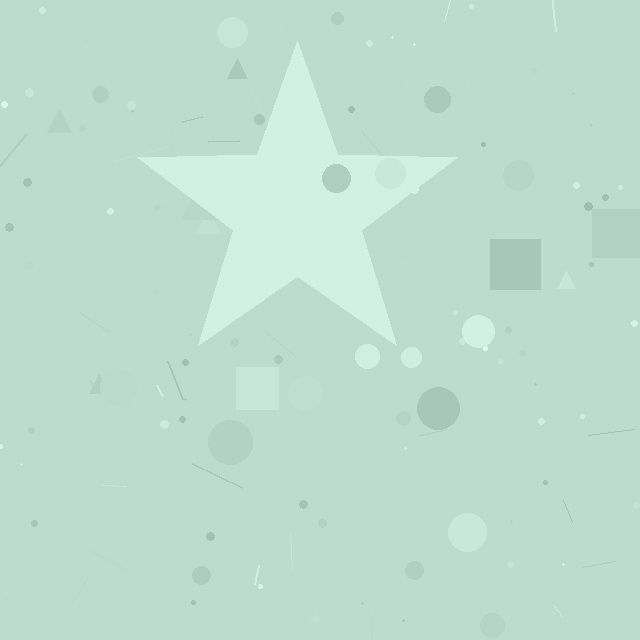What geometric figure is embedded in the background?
A star is embedded in the background.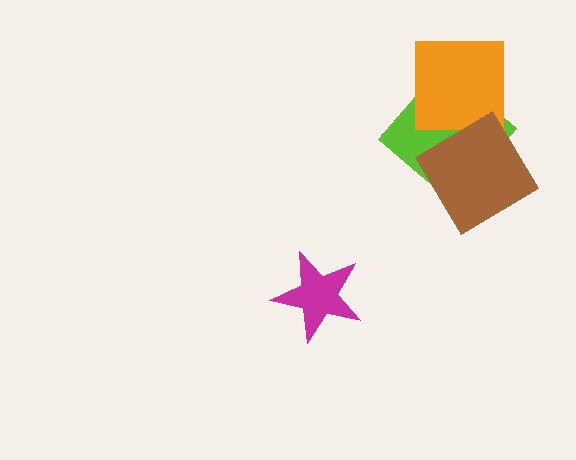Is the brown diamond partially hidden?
No, no other shape covers it.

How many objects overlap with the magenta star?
0 objects overlap with the magenta star.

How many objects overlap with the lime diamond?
2 objects overlap with the lime diamond.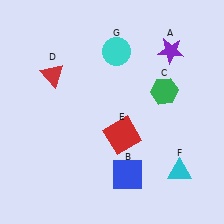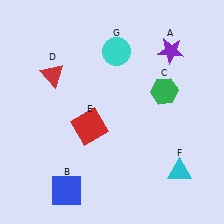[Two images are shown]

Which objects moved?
The objects that moved are: the blue square (B), the red square (E).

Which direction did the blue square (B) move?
The blue square (B) moved left.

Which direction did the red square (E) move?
The red square (E) moved left.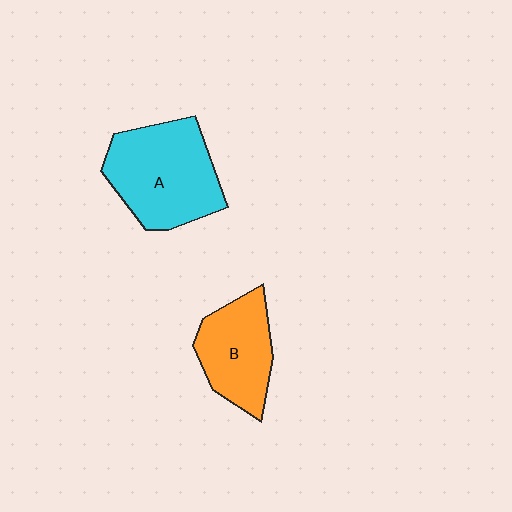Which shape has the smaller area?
Shape B (orange).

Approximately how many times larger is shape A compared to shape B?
Approximately 1.4 times.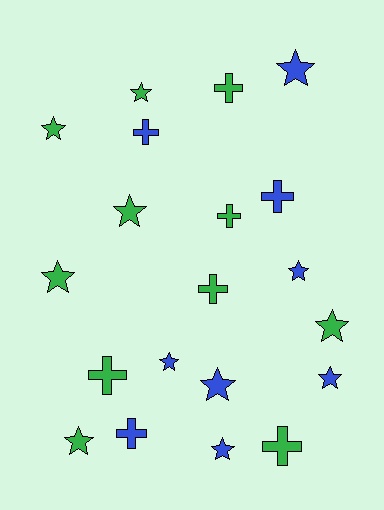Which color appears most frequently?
Green, with 11 objects.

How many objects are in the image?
There are 20 objects.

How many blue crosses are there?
There are 3 blue crosses.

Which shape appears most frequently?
Star, with 12 objects.